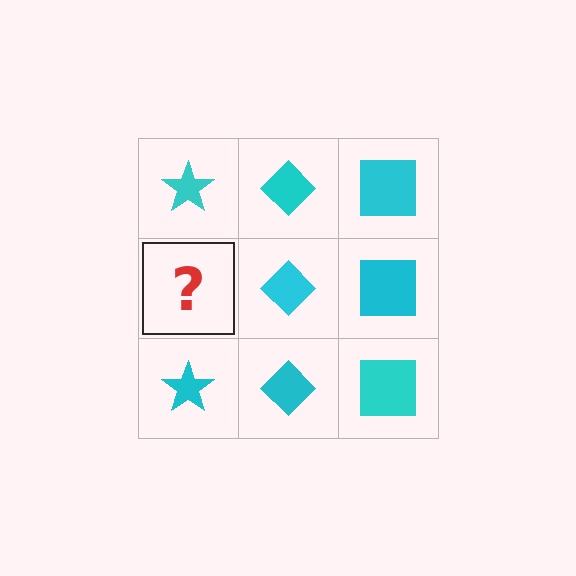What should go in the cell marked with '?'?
The missing cell should contain a cyan star.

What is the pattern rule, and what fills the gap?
The rule is that each column has a consistent shape. The gap should be filled with a cyan star.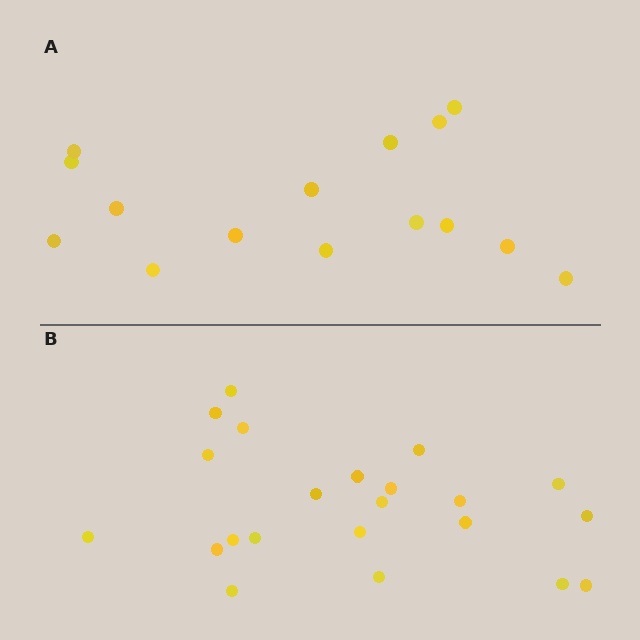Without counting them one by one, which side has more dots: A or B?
Region B (the bottom region) has more dots.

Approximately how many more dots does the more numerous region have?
Region B has roughly 8 or so more dots than region A.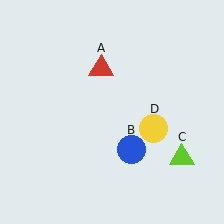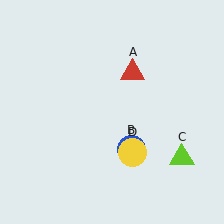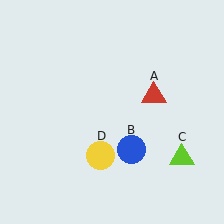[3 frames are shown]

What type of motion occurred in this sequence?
The red triangle (object A), yellow circle (object D) rotated clockwise around the center of the scene.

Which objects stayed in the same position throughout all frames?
Blue circle (object B) and lime triangle (object C) remained stationary.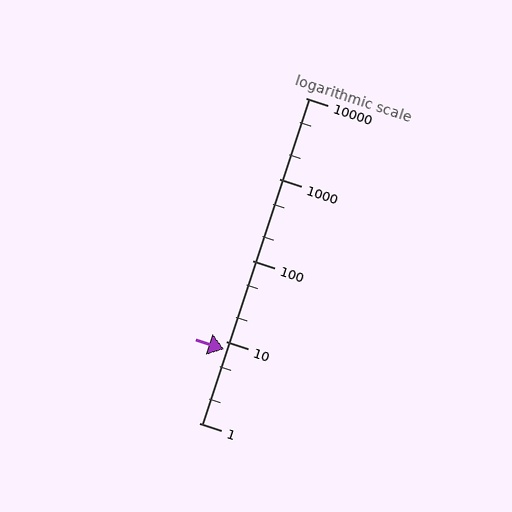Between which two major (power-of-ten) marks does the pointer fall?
The pointer is between 1 and 10.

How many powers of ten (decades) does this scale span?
The scale spans 4 decades, from 1 to 10000.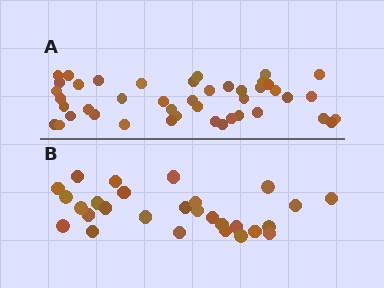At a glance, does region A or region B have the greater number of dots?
Region A (the top region) has more dots.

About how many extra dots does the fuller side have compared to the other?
Region A has approximately 15 more dots than region B.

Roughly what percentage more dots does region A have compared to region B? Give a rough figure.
About 55% more.